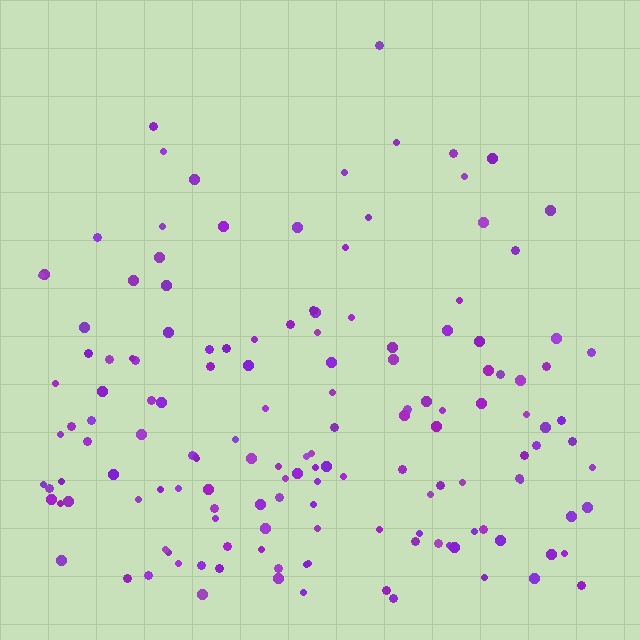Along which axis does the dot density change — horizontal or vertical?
Vertical.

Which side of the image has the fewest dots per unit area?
The top.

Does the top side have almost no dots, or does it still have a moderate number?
Still a moderate number, just noticeably fewer than the bottom.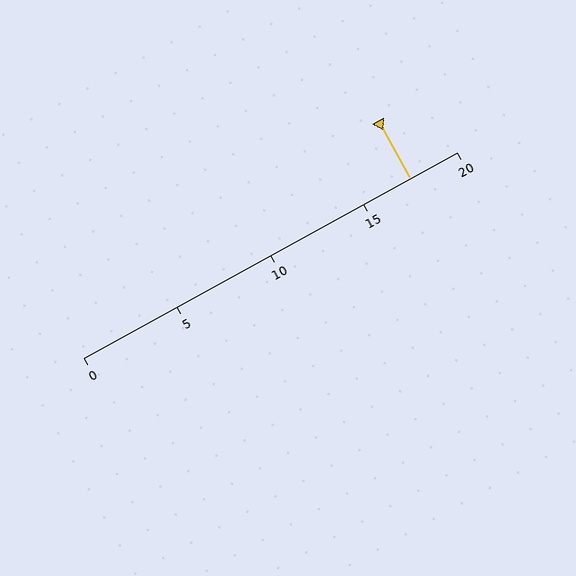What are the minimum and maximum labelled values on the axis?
The axis runs from 0 to 20.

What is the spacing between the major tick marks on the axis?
The major ticks are spaced 5 apart.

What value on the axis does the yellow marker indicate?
The marker indicates approximately 17.5.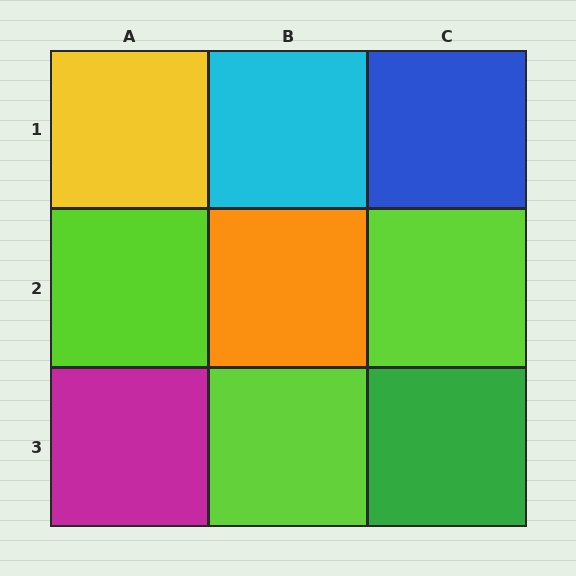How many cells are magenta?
1 cell is magenta.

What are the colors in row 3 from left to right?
Magenta, lime, green.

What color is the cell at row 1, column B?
Cyan.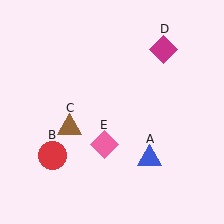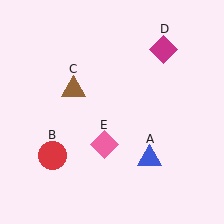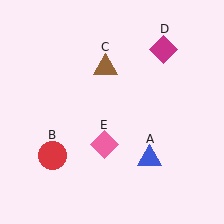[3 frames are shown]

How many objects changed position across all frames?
1 object changed position: brown triangle (object C).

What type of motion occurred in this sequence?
The brown triangle (object C) rotated clockwise around the center of the scene.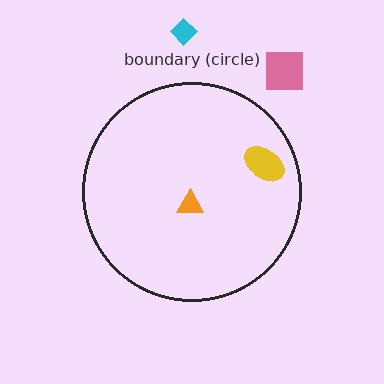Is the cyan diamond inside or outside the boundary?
Outside.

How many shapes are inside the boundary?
2 inside, 2 outside.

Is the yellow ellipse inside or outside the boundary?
Inside.